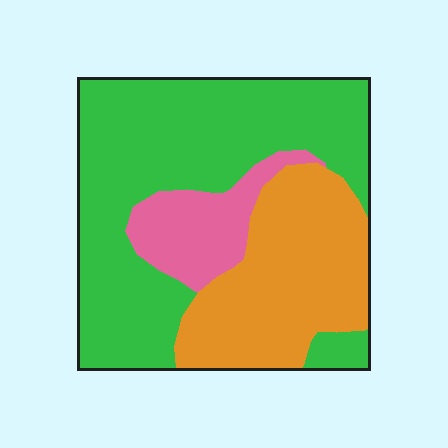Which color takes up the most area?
Green, at roughly 55%.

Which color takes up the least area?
Pink, at roughly 15%.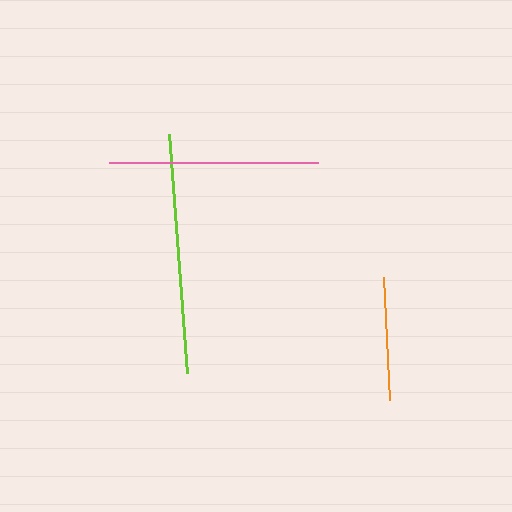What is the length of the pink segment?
The pink segment is approximately 209 pixels long.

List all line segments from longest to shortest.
From longest to shortest: lime, pink, orange.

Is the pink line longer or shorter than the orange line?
The pink line is longer than the orange line.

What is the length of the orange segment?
The orange segment is approximately 123 pixels long.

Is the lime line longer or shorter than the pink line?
The lime line is longer than the pink line.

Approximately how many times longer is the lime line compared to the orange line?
The lime line is approximately 2.0 times the length of the orange line.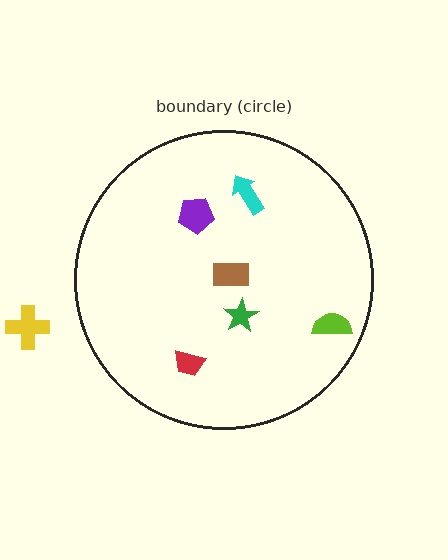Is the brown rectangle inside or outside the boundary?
Inside.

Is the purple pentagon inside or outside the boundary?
Inside.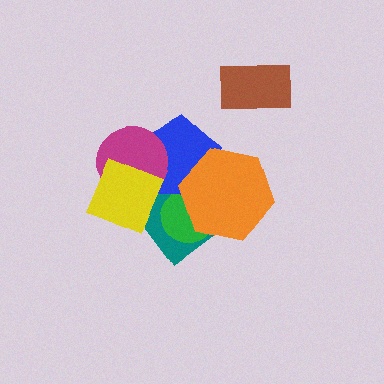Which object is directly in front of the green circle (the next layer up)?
The blue pentagon is directly in front of the green circle.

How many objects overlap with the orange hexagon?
3 objects overlap with the orange hexagon.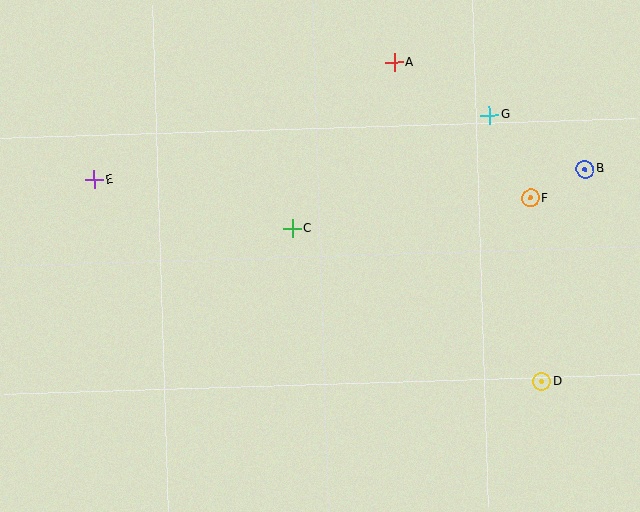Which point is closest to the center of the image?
Point C at (293, 228) is closest to the center.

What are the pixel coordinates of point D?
Point D is at (542, 381).